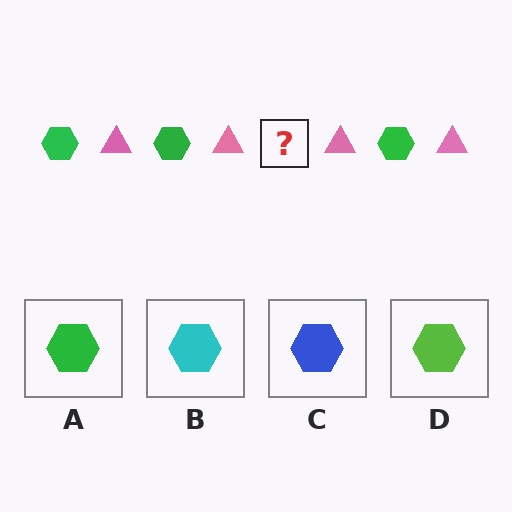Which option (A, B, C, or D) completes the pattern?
A.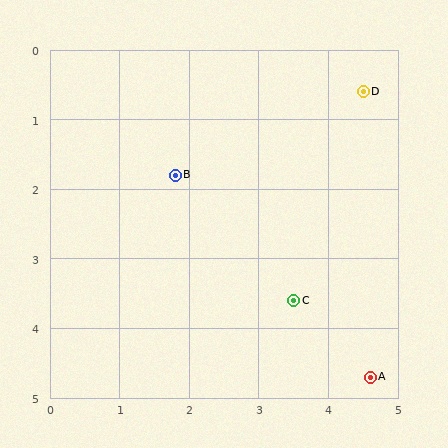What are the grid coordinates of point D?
Point D is at approximately (4.5, 0.6).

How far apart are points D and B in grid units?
Points D and B are about 3.0 grid units apart.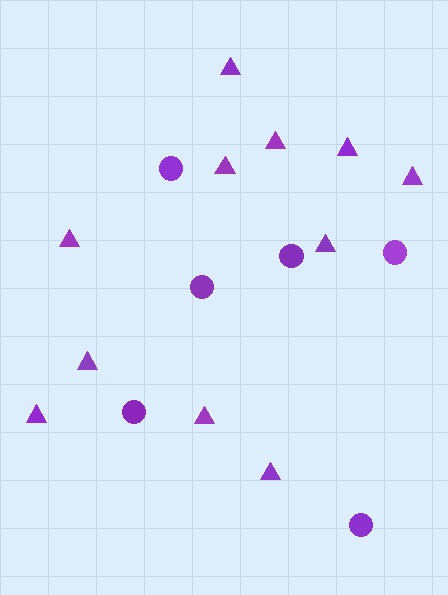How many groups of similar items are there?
There are 2 groups: one group of triangles (11) and one group of circles (6).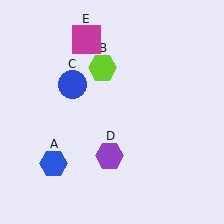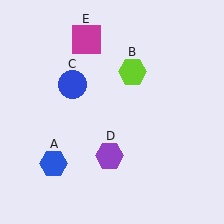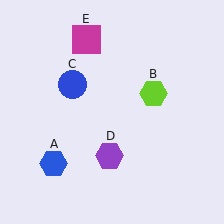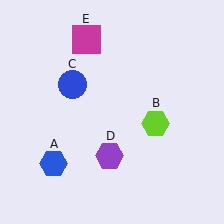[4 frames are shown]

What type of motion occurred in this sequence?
The lime hexagon (object B) rotated clockwise around the center of the scene.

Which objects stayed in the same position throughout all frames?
Blue hexagon (object A) and blue circle (object C) and purple hexagon (object D) and magenta square (object E) remained stationary.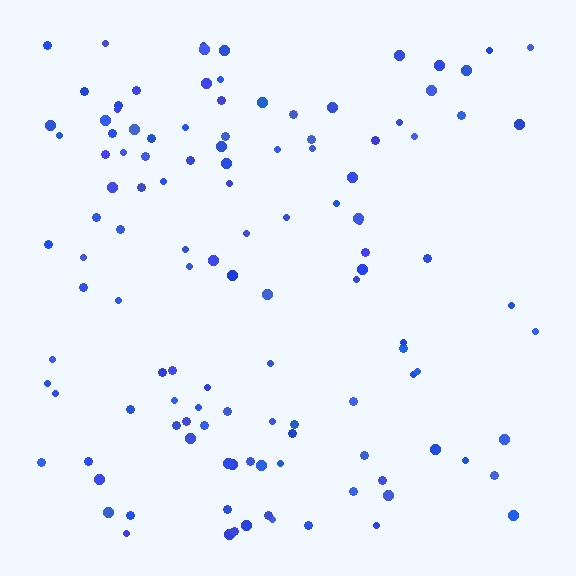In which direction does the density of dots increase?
From right to left, with the left side densest.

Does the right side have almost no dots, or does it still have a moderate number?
Still a moderate number, just noticeably fewer than the left.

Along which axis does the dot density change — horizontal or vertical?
Horizontal.